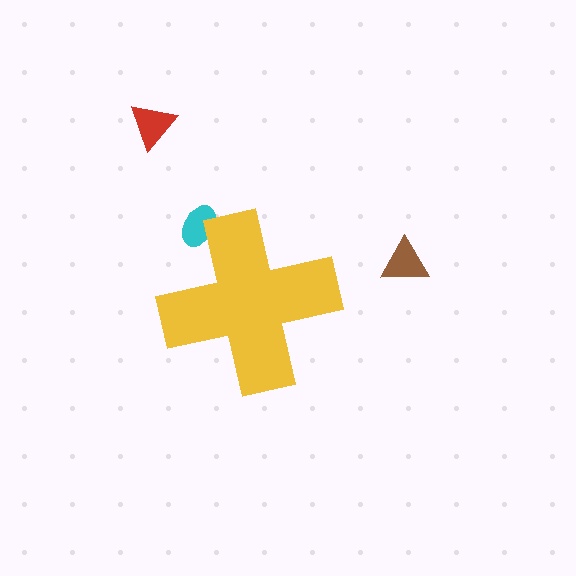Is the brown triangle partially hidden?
No, the brown triangle is fully visible.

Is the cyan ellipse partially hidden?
Yes, the cyan ellipse is partially hidden behind the yellow cross.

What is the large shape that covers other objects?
A yellow cross.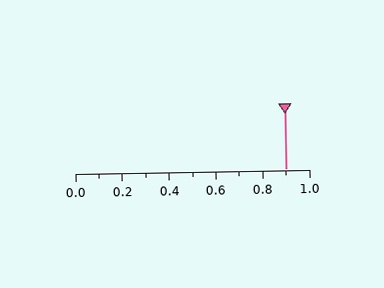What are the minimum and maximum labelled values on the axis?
The axis runs from 0.0 to 1.0.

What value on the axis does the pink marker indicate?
The marker indicates approximately 0.9.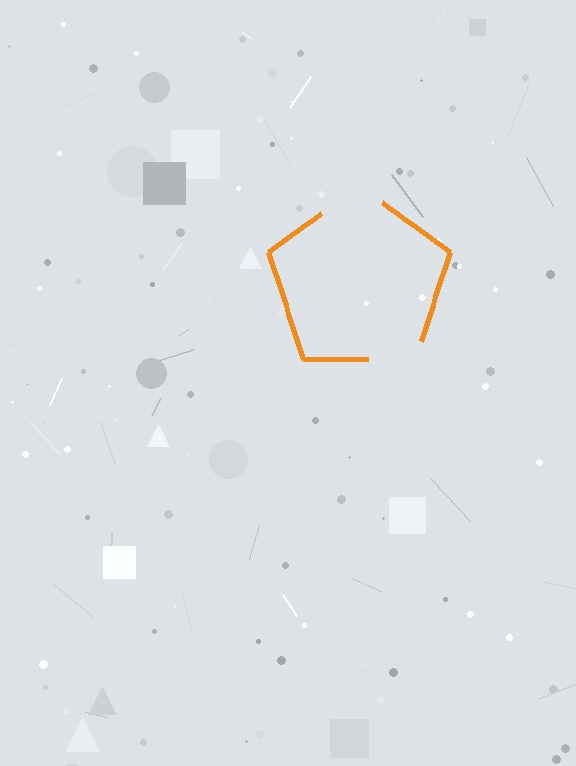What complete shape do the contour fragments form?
The contour fragments form a pentagon.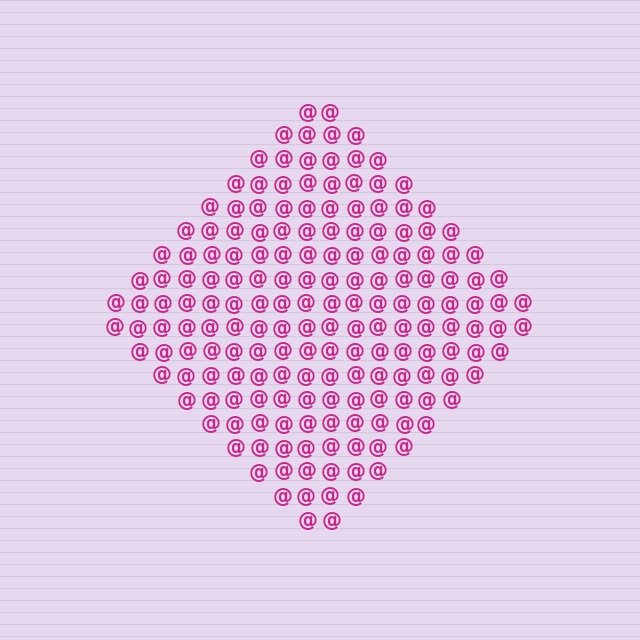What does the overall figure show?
The overall figure shows a diamond.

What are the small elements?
The small elements are at signs.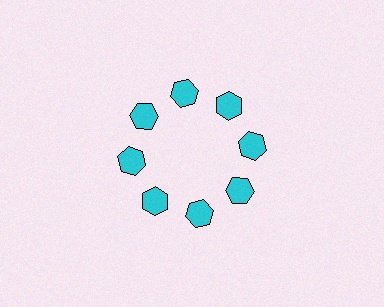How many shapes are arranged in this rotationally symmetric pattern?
There are 8 shapes, arranged in 8 groups of 1.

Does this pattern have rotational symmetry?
Yes, this pattern has 8-fold rotational symmetry. It looks the same after rotating 45 degrees around the center.